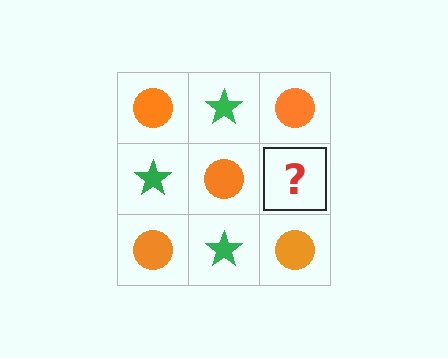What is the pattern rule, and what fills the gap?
The rule is that it alternates orange circle and green star in a checkerboard pattern. The gap should be filled with a green star.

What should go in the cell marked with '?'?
The missing cell should contain a green star.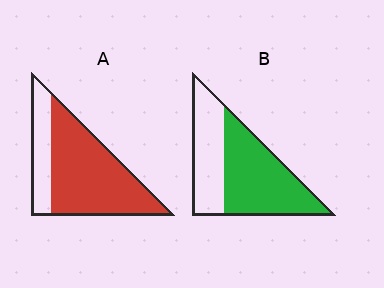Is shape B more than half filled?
Yes.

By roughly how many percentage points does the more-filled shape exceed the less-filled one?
By roughly 15 percentage points (A over B).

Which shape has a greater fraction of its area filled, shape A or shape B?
Shape A.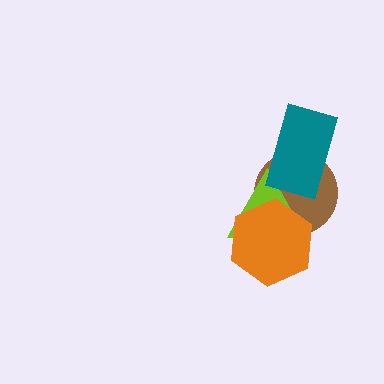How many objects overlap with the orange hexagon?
2 objects overlap with the orange hexagon.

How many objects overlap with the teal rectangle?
2 objects overlap with the teal rectangle.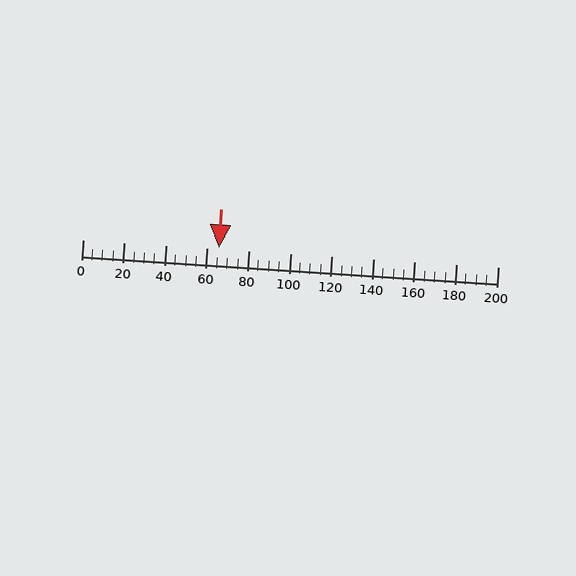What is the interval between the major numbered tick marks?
The major tick marks are spaced 20 units apart.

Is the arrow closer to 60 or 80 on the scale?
The arrow is closer to 60.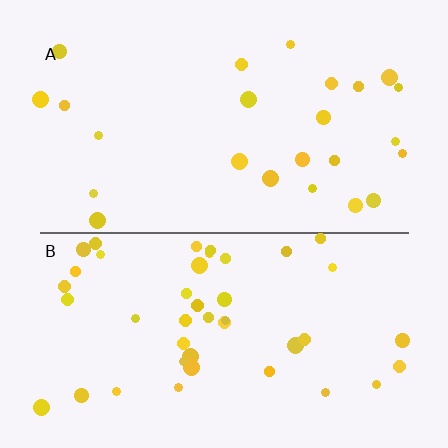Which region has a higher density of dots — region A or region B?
B (the bottom).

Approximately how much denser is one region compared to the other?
Approximately 1.8× — region B over region A.